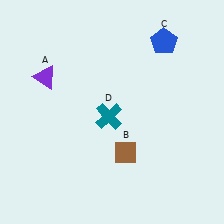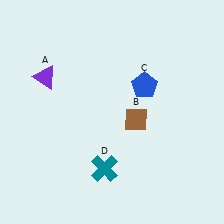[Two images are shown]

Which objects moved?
The objects that moved are: the brown diamond (B), the blue pentagon (C), the teal cross (D).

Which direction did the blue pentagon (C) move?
The blue pentagon (C) moved down.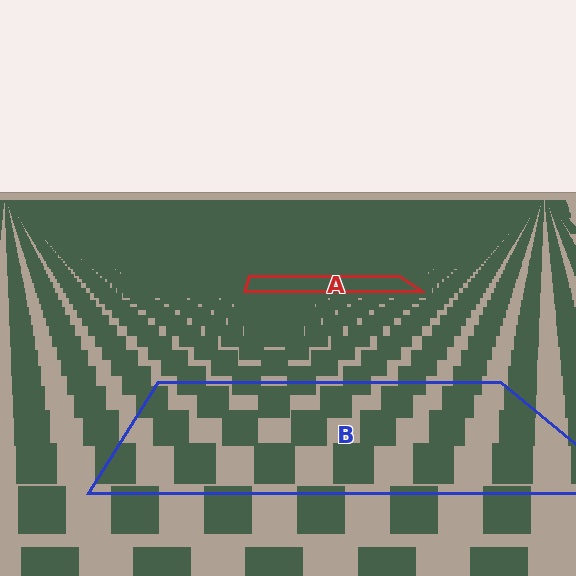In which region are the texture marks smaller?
The texture marks are smaller in region A, because it is farther away.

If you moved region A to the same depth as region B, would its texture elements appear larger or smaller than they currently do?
They would appear larger. At a closer depth, the same texture elements are projected at a bigger on-screen size.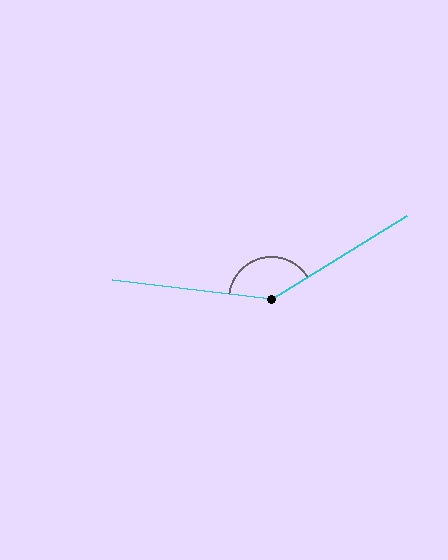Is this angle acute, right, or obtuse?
It is obtuse.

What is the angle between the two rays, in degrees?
Approximately 141 degrees.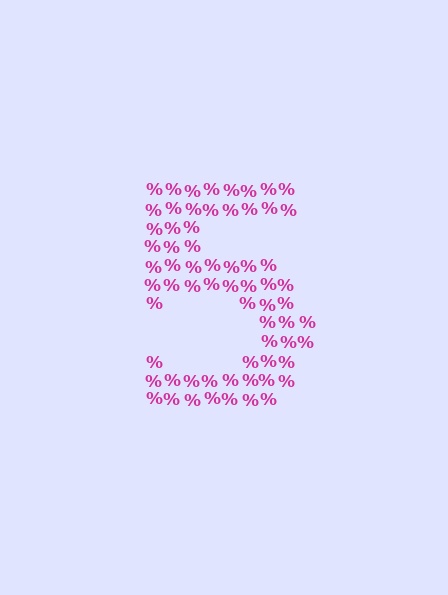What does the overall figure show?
The overall figure shows the digit 5.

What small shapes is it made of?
It is made of small percent signs.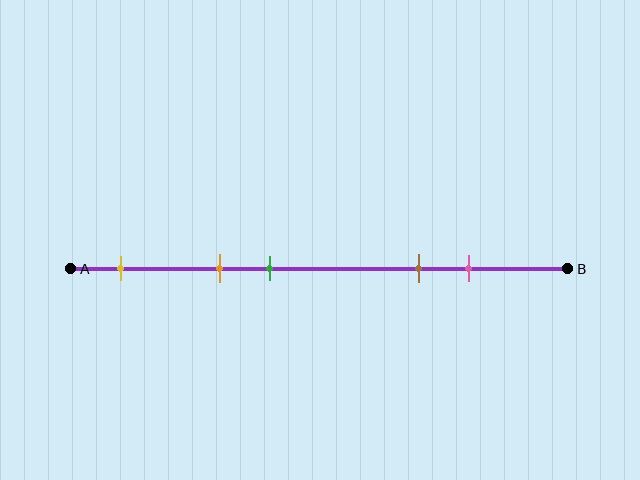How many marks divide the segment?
There are 5 marks dividing the segment.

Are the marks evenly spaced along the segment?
No, the marks are not evenly spaced.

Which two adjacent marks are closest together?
The orange and green marks are the closest adjacent pair.